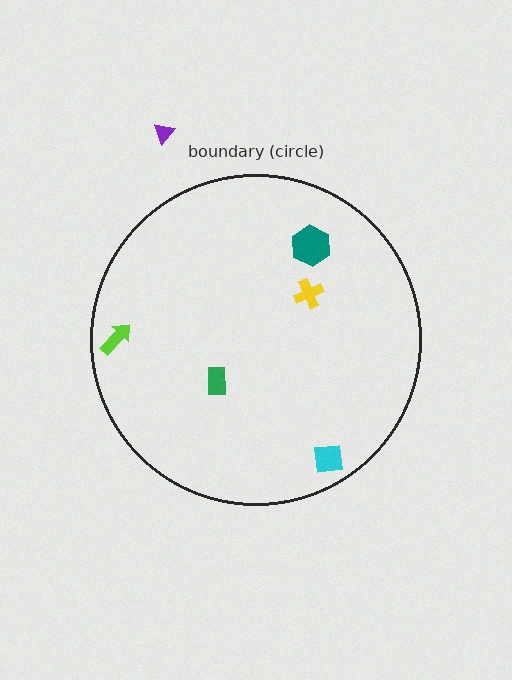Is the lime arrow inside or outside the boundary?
Inside.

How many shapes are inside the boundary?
5 inside, 1 outside.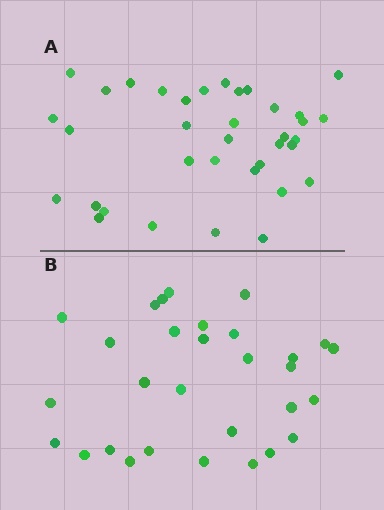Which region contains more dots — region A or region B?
Region A (the top region) has more dots.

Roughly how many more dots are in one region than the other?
Region A has about 6 more dots than region B.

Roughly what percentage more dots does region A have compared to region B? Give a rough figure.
About 20% more.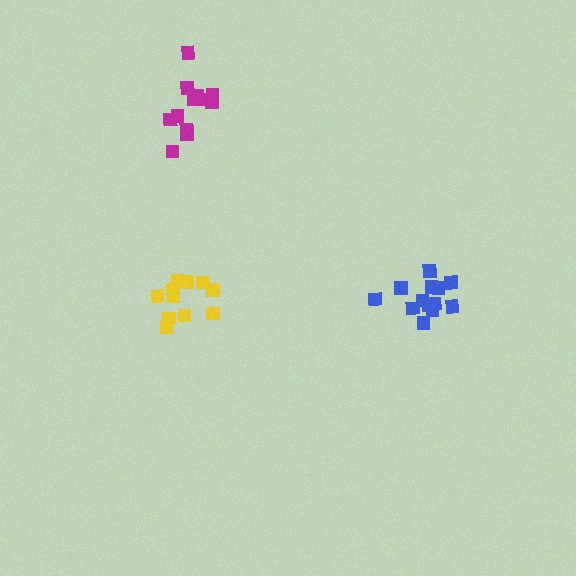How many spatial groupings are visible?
There are 3 spatial groupings.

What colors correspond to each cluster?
The clusters are colored: yellow, blue, magenta.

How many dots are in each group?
Group 1: 11 dots, Group 2: 13 dots, Group 3: 12 dots (36 total).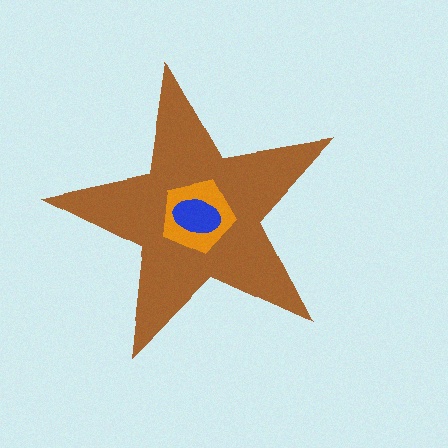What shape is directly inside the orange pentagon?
The blue ellipse.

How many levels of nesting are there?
3.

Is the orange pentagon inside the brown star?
Yes.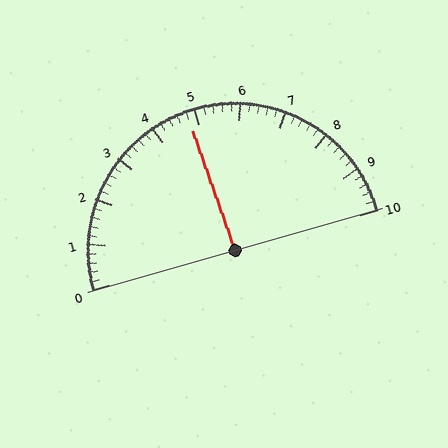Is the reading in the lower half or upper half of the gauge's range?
The reading is in the lower half of the range (0 to 10).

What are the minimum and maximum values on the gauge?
The gauge ranges from 0 to 10.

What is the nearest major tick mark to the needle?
The nearest major tick mark is 5.